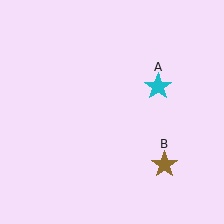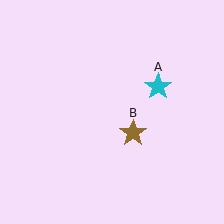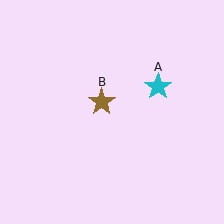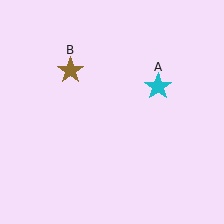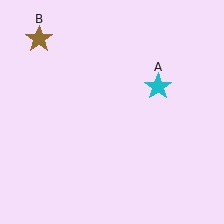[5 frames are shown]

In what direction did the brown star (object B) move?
The brown star (object B) moved up and to the left.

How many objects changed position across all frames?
1 object changed position: brown star (object B).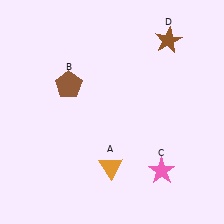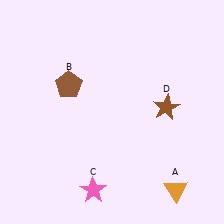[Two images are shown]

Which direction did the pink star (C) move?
The pink star (C) moved left.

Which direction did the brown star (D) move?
The brown star (D) moved down.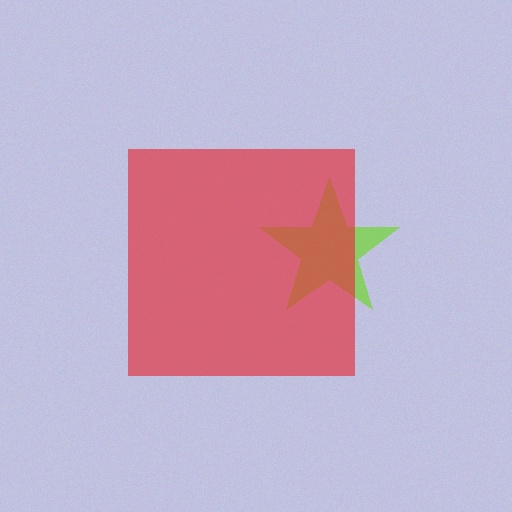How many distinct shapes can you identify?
There are 2 distinct shapes: a lime star, a red square.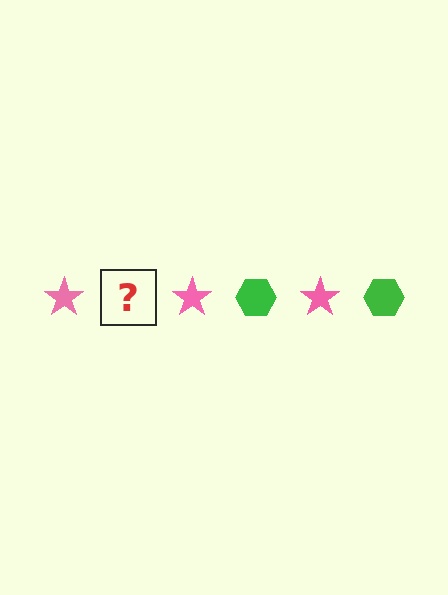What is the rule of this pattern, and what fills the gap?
The rule is that the pattern alternates between pink star and green hexagon. The gap should be filled with a green hexagon.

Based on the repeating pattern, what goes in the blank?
The blank should be a green hexagon.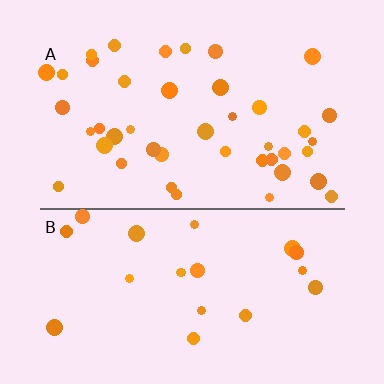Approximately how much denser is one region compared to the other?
Approximately 2.0× — region A over region B.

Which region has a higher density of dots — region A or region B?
A (the top).